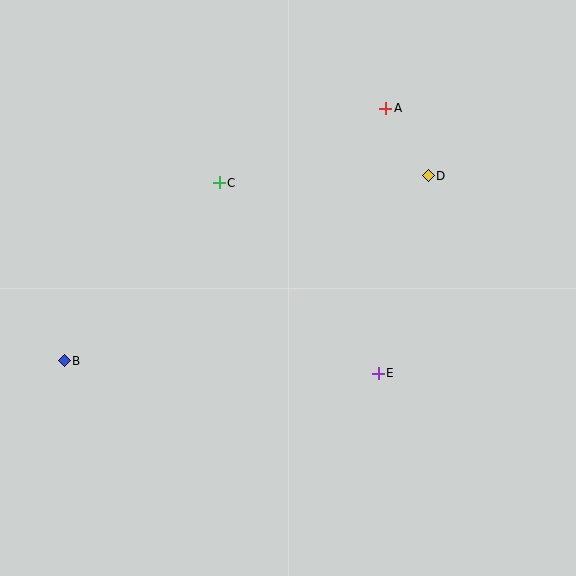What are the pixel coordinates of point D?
Point D is at (428, 176).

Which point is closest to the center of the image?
Point E at (378, 373) is closest to the center.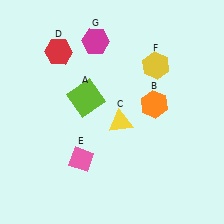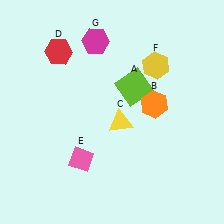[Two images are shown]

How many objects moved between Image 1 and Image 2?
1 object moved between the two images.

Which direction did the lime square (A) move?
The lime square (A) moved right.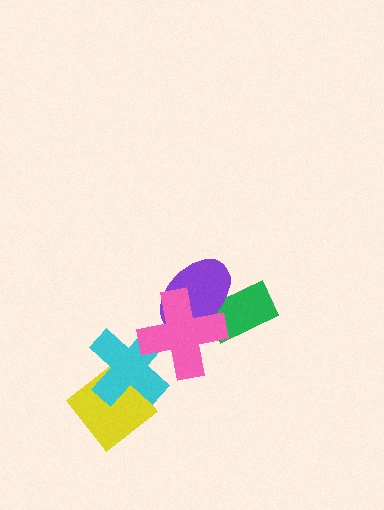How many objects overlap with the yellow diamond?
1 object overlaps with the yellow diamond.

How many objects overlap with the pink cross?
3 objects overlap with the pink cross.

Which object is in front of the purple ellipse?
The pink cross is in front of the purple ellipse.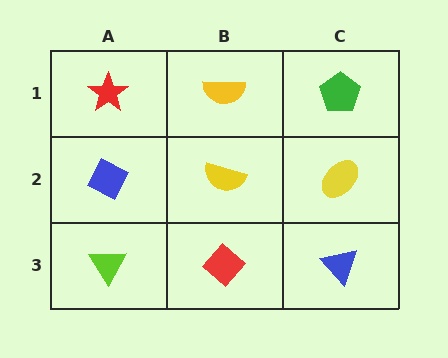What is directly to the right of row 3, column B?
A blue triangle.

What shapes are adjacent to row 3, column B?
A yellow semicircle (row 2, column B), a lime triangle (row 3, column A), a blue triangle (row 3, column C).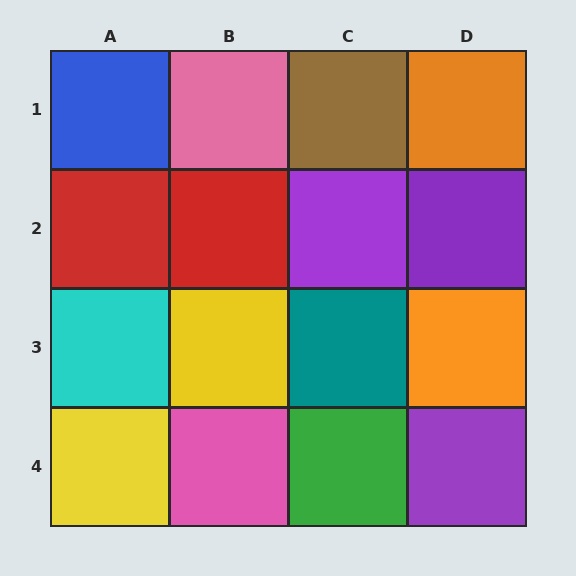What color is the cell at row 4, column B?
Pink.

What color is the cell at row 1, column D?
Orange.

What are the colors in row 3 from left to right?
Cyan, yellow, teal, orange.